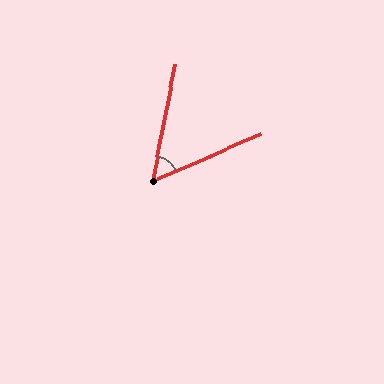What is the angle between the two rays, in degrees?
Approximately 55 degrees.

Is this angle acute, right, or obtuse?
It is acute.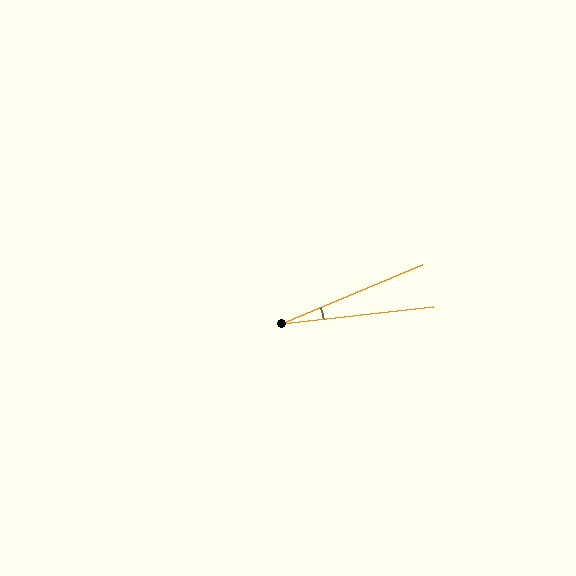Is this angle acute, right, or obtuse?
It is acute.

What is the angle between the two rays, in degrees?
Approximately 16 degrees.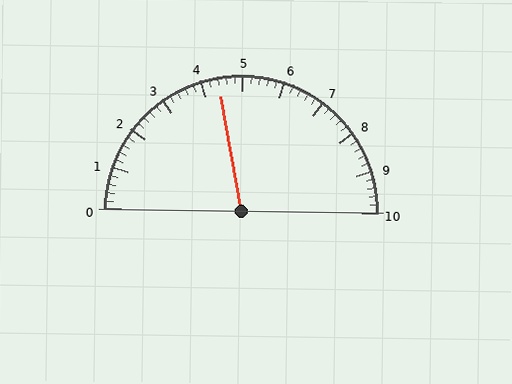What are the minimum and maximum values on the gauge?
The gauge ranges from 0 to 10.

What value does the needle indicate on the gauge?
The needle indicates approximately 4.4.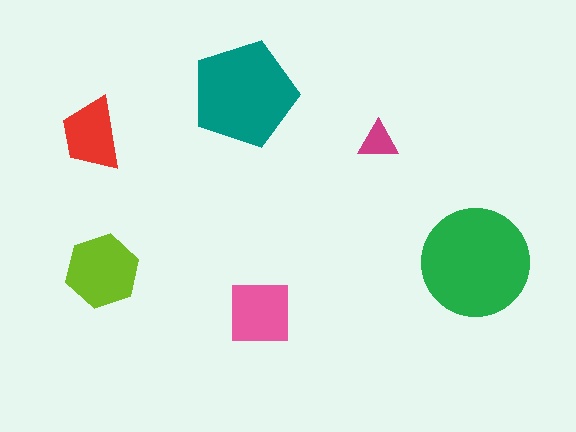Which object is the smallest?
The magenta triangle.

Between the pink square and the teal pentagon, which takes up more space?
The teal pentagon.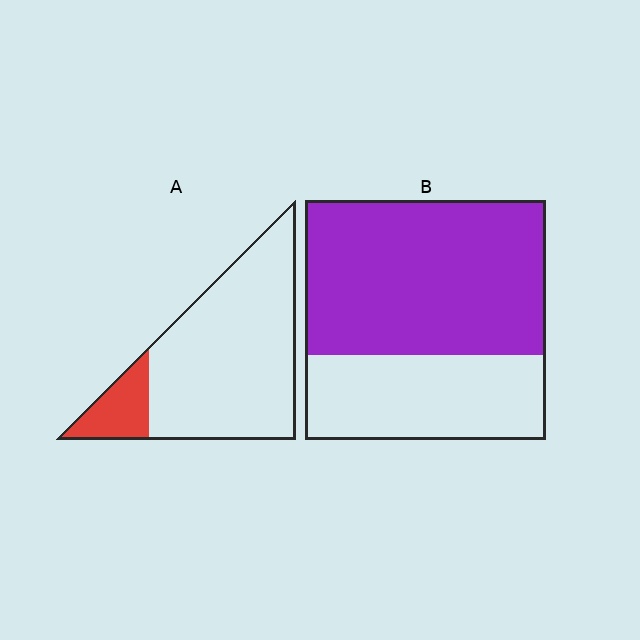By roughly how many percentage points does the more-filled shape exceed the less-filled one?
By roughly 50 percentage points (B over A).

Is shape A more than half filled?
No.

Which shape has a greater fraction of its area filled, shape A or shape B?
Shape B.